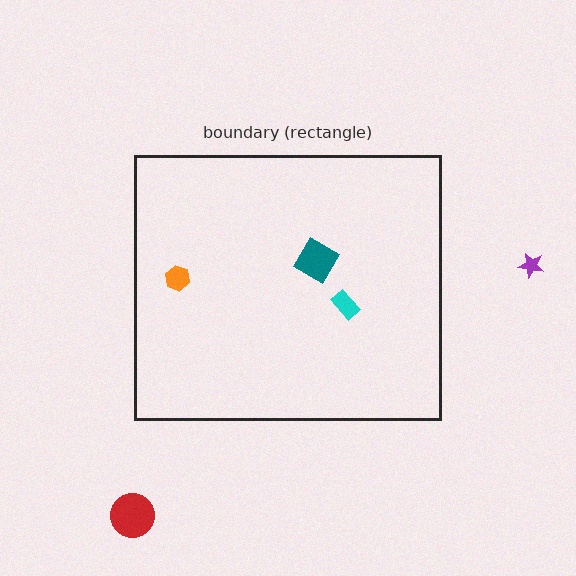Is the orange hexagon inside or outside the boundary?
Inside.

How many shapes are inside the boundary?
3 inside, 2 outside.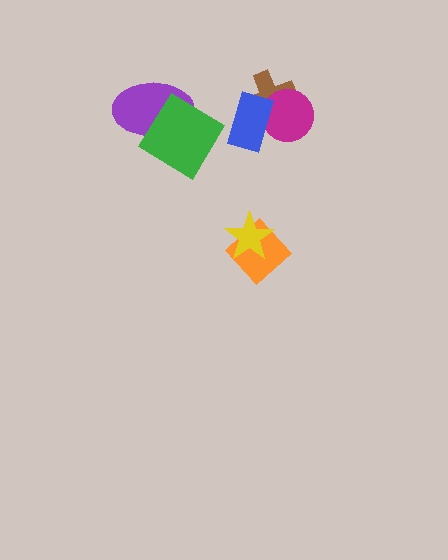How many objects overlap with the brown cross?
2 objects overlap with the brown cross.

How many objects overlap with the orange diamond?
1 object overlaps with the orange diamond.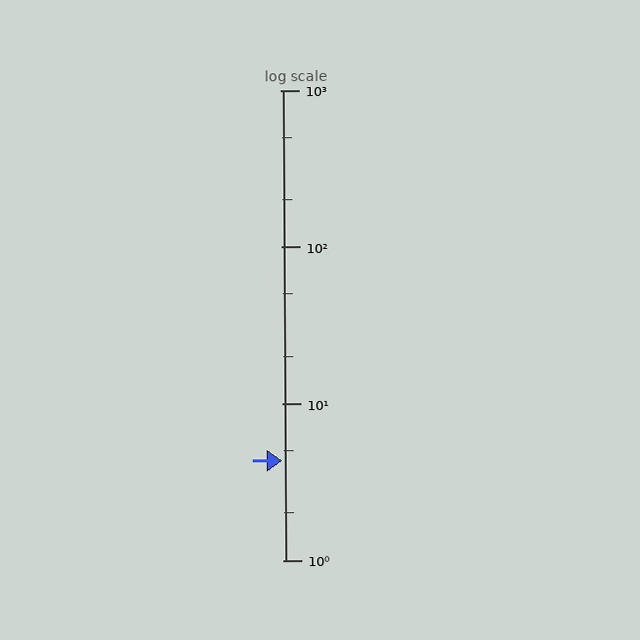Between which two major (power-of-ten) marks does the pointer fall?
The pointer is between 1 and 10.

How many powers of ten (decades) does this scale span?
The scale spans 3 decades, from 1 to 1000.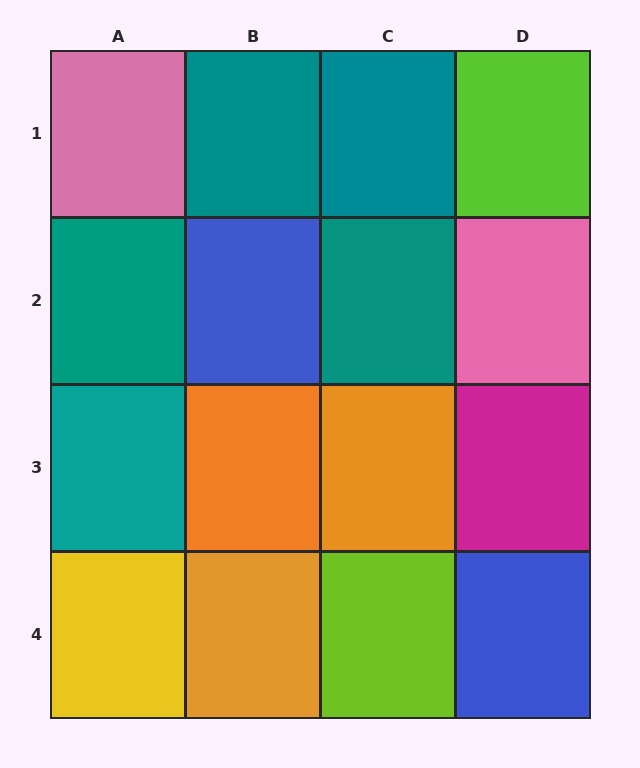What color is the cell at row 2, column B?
Blue.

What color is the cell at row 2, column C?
Teal.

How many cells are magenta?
1 cell is magenta.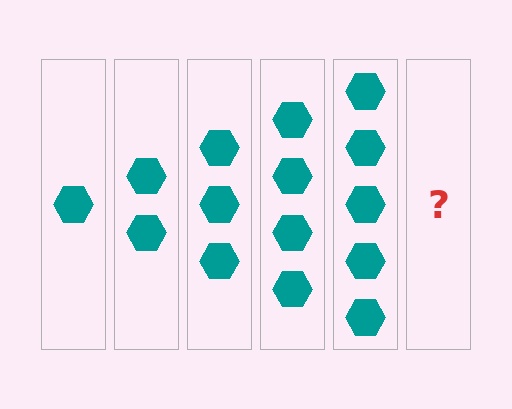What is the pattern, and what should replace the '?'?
The pattern is that each step adds one more hexagon. The '?' should be 6 hexagons.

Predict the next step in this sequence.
The next step is 6 hexagons.